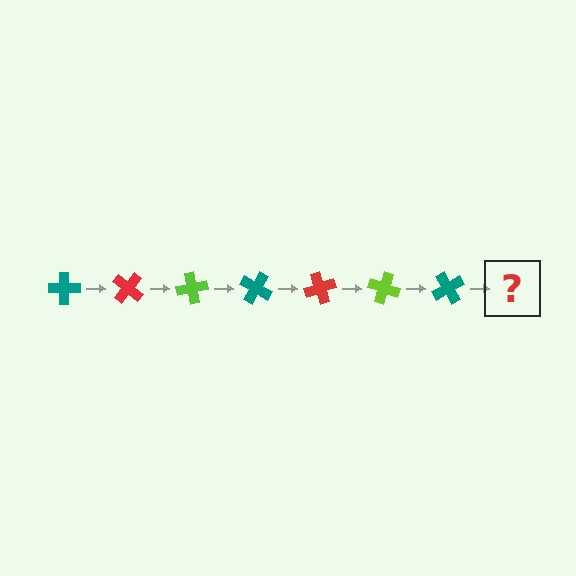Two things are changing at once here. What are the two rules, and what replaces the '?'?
The two rules are that it rotates 40 degrees each step and the color cycles through teal, red, and lime. The '?' should be a red cross, rotated 280 degrees from the start.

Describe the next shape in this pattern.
It should be a red cross, rotated 280 degrees from the start.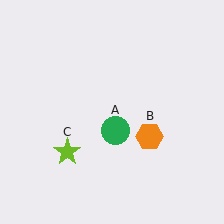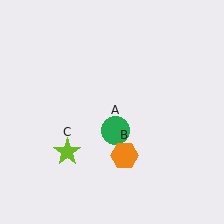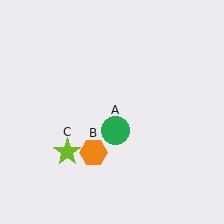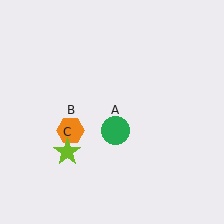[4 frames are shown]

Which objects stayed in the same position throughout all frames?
Green circle (object A) and lime star (object C) remained stationary.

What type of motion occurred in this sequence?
The orange hexagon (object B) rotated clockwise around the center of the scene.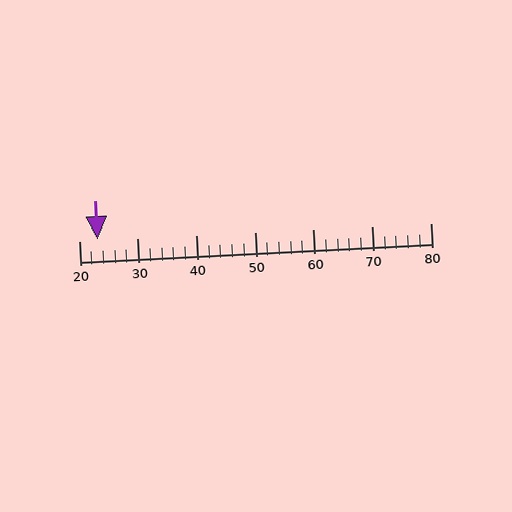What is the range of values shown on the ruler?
The ruler shows values from 20 to 80.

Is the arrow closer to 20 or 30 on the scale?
The arrow is closer to 20.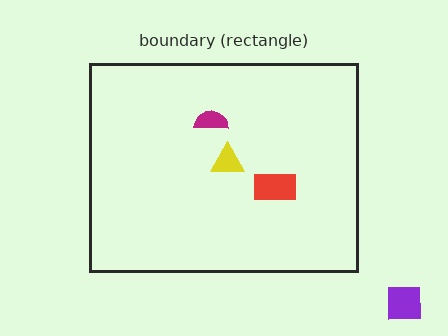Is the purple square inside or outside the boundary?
Outside.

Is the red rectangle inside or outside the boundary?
Inside.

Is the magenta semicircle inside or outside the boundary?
Inside.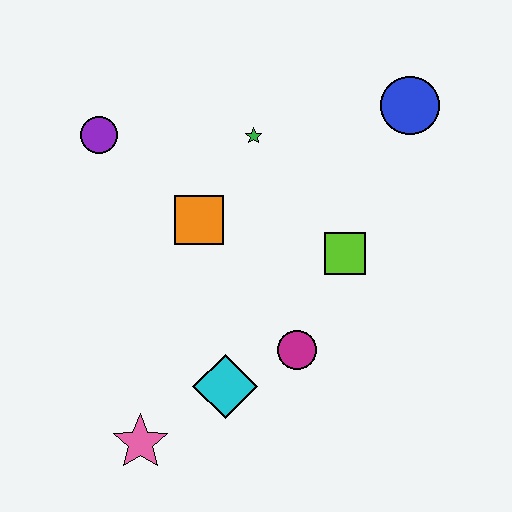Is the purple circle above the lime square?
Yes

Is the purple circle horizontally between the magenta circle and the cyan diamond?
No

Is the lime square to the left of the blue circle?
Yes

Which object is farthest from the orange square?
The blue circle is farthest from the orange square.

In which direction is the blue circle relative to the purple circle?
The blue circle is to the right of the purple circle.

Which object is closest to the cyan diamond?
The magenta circle is closest to the cyan diamond.